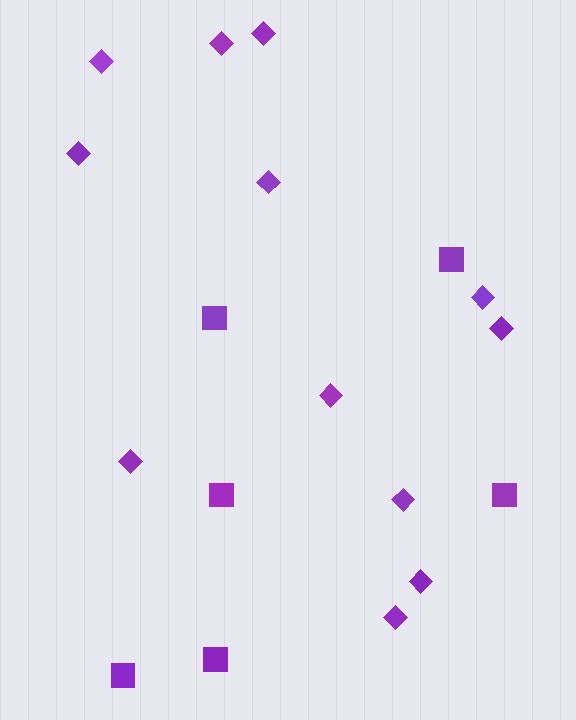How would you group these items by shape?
There are 2 groups: one group of diamonds (12) and one group of squares (6).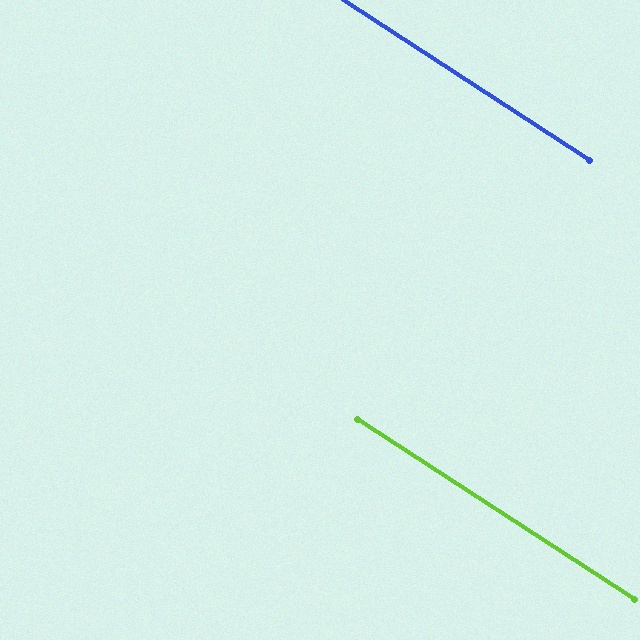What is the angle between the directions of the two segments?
Approximately 0 degrees.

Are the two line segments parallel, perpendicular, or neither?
Parallel — their directions differ by only 0.2°.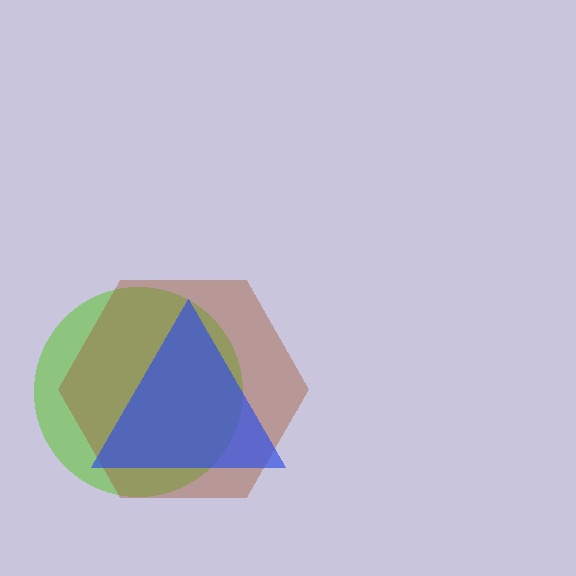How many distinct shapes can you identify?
There are 3 distinct shapes: a lime circle, a brown hexagon, a blue triangle.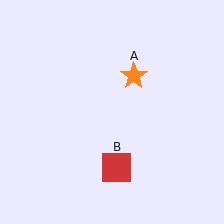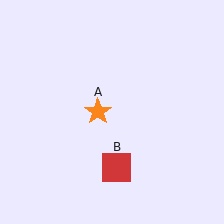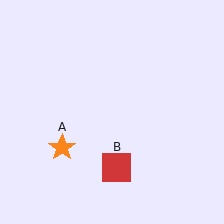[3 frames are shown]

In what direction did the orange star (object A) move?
The orange star (object A) moved down and to the left.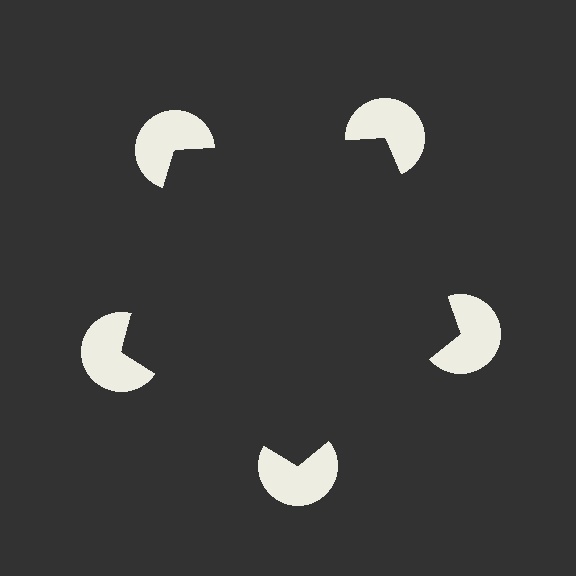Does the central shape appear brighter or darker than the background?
It typically appears slightly darker than the background, even though no actual brightness change is drawn.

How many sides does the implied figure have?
5 sides.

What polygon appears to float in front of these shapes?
An illusory pentagon — its edges are inferred from the aligned wedge cuts in the pac-man discs, not physically drawn.